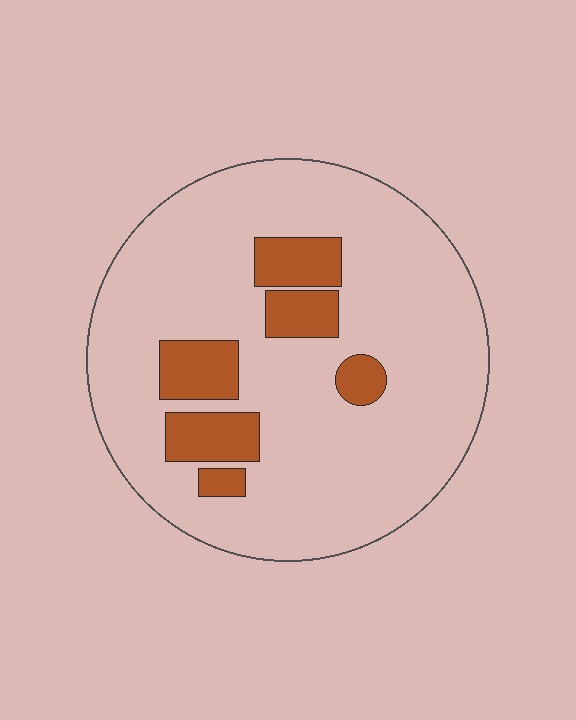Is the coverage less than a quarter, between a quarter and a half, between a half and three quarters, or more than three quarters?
Less than a quarter.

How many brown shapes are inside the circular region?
6.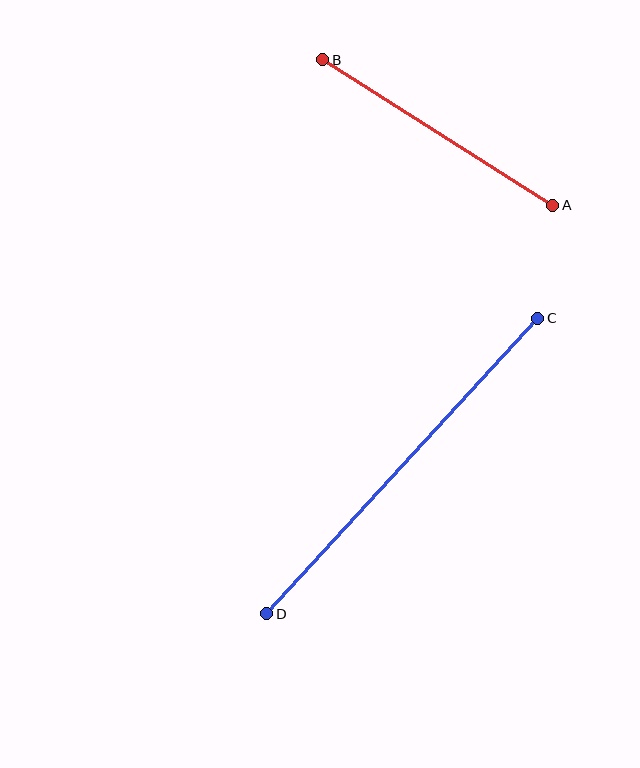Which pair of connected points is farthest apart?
Points C and D are farthest apart.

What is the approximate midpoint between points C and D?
The midpoint is at approximately (402, 466) pixels.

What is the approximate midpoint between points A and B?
The midpoint is at approximately (438, 133) pixels.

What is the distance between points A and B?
The distance is approximately 272 pixels.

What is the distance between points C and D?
The distance is approximately 401 pixels.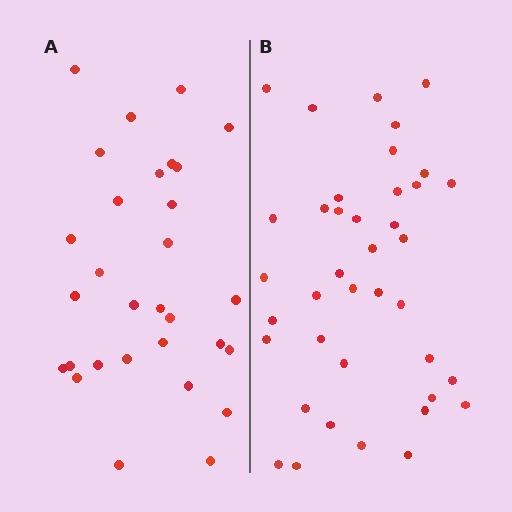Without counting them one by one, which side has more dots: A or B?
Region B (the right region) has more dots.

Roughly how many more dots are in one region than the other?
Region B has roughly 8 or so more dots than region A.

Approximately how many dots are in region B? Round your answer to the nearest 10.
About 40 dots. (The exact count is 39, which rounds to 40.)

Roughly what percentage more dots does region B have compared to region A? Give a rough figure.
About 30% more.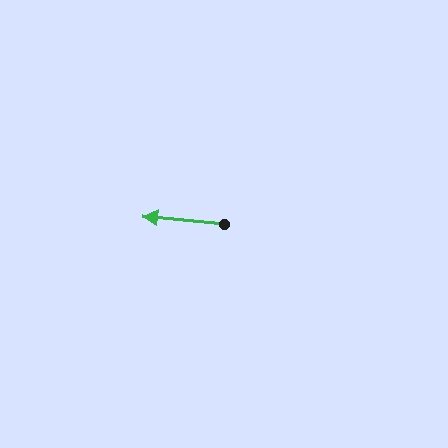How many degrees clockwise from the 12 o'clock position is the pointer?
Approximately 275 degrees.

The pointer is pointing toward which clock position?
Roughly 9 o'clock.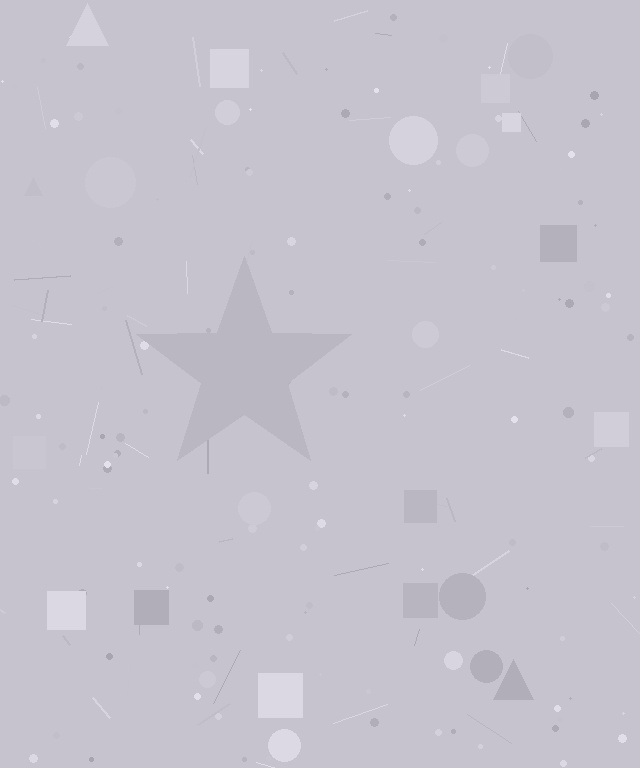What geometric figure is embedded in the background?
A star is embedded in the background.